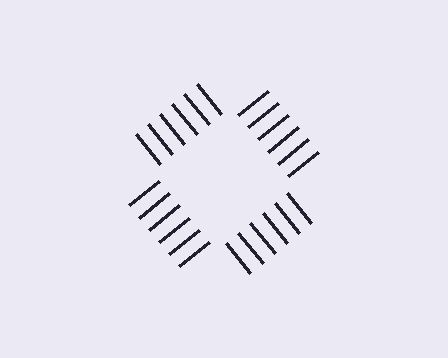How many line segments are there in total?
24 — 6 along each of the 4 edges.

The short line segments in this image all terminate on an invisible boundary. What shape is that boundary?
An illusory square — the line segments terminate on its edges but no continuous stroke is drawn.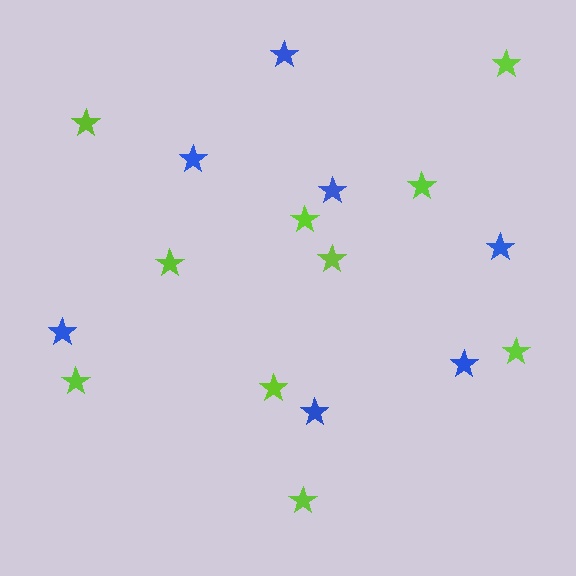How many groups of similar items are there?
There are 2 groups: one group of lime stars (10) and one group of blue stars (7).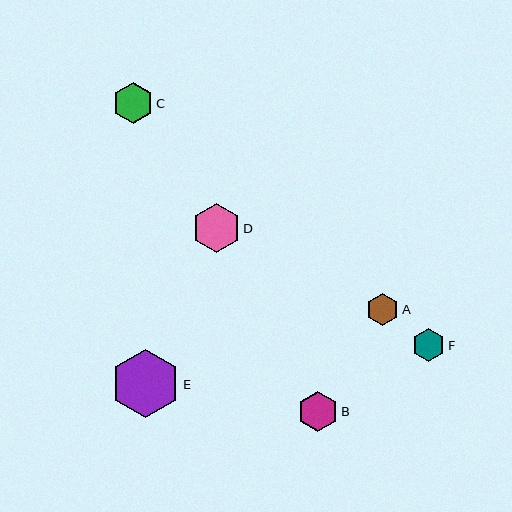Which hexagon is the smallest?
Hexagon A is the smallest with a size of approximately 32 pixels.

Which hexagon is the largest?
Hexagon E is the largest with a size of approximately 68 pixels.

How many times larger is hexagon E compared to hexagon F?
Hexagon E is approximately 2.1 times the size of hexagon F.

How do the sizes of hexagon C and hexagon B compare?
Hexagon C and hexagon B are approximately the same size.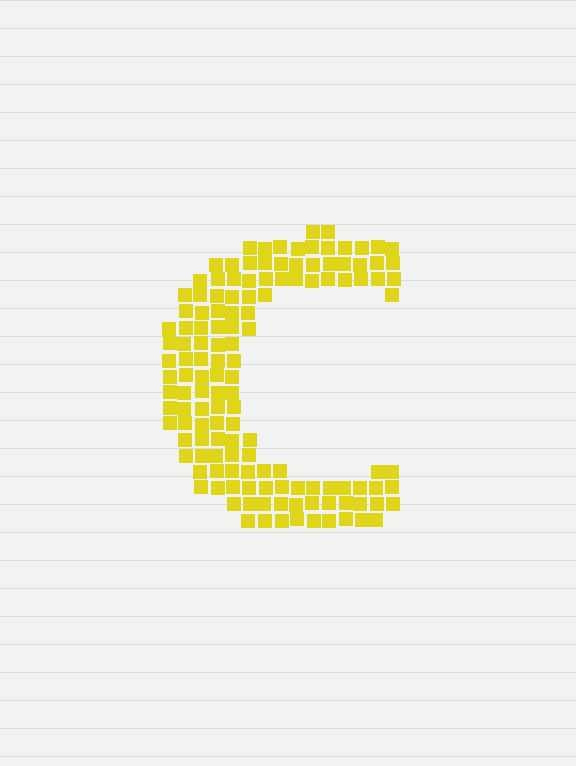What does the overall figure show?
The overall figure shows the letter C.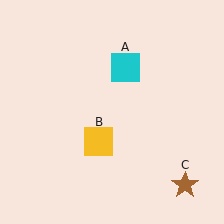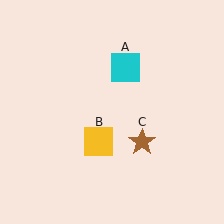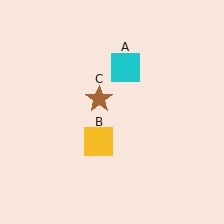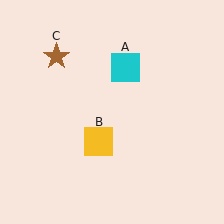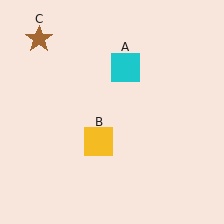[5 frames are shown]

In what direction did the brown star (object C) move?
The brown star (object C) moved up and to the left.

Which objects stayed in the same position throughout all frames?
Cyan square (object A) and yellow square (object B) remained stationary.